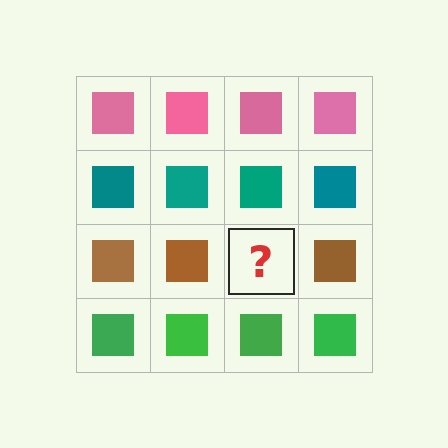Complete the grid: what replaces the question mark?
The question mark should be replaced with a brown square.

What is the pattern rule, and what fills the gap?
The rule is that each row has a consistent color. The gap should be filled with a brown square.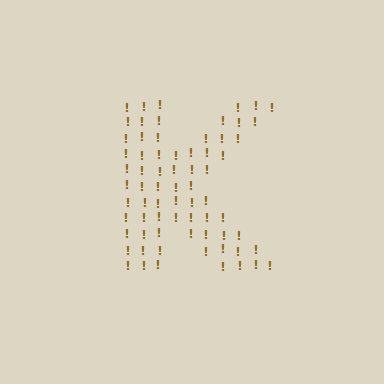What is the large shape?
The large shape is the letter K.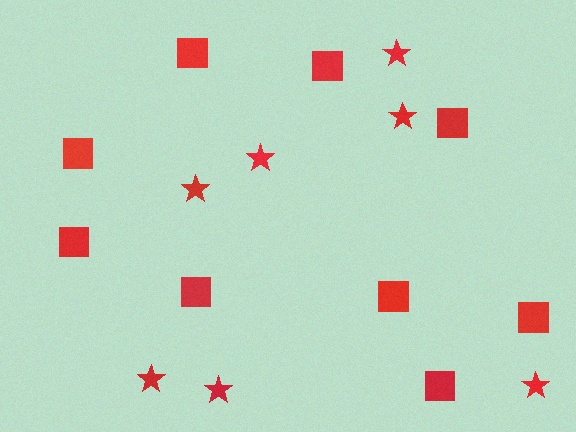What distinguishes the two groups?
There are 2 groups: one group of squares (9) and one group of stars (7).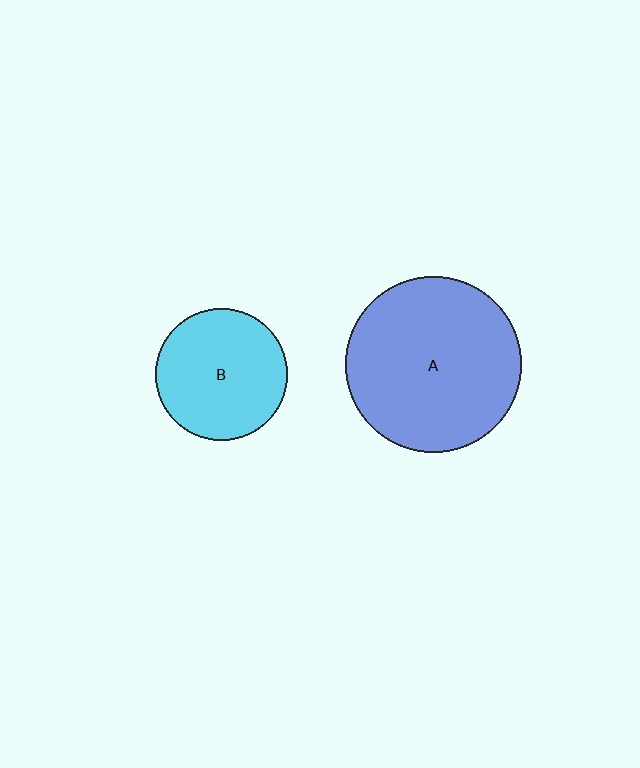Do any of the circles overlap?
No, none of the circles overlap.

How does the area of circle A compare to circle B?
Approximately 1.8 times.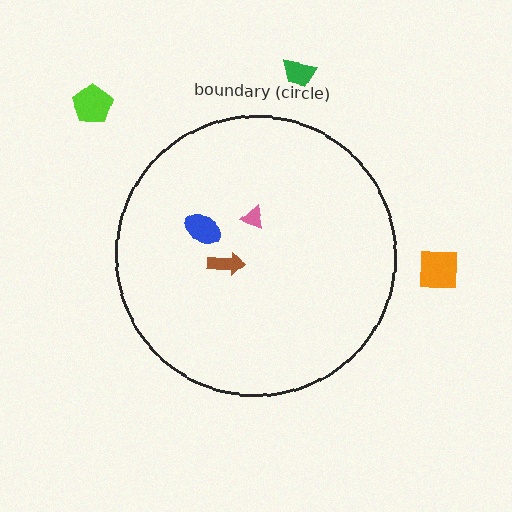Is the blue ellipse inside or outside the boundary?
Inside.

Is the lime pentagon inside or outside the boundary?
Outside.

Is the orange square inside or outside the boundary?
Outside.